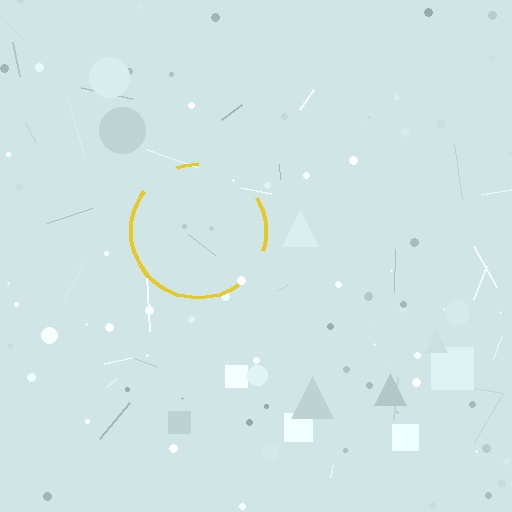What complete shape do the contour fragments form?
The contour fragments form a circle.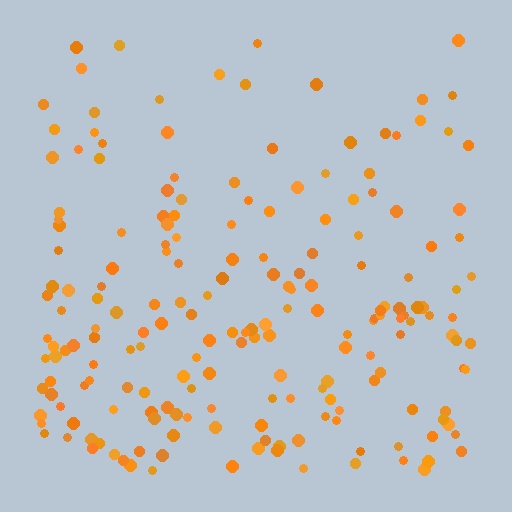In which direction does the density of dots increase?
From top to bottom, with the bottom side densest.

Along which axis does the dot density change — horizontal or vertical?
Vertical.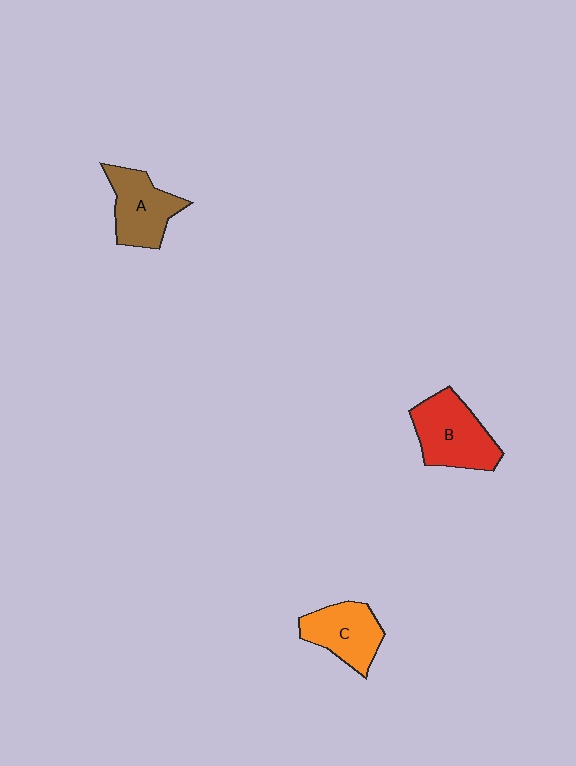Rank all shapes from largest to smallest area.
From largest to smallest: B (red), A (brown), C (orange).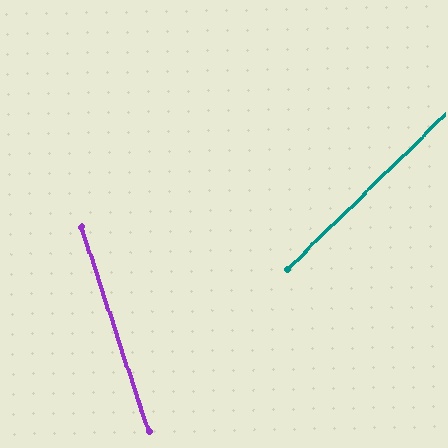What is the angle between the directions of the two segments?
Approximately 64 degrees.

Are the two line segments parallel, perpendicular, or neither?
Neither parallel nor perpendicular — they differ by about 64°.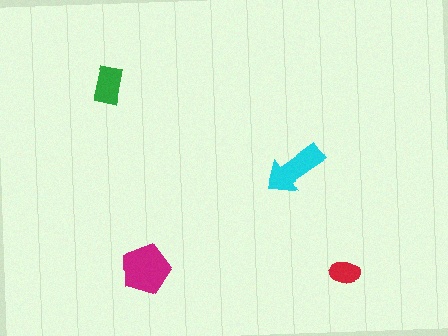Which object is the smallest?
The red ellipse.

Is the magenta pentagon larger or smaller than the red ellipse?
Larger.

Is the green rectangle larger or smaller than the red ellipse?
Larger.